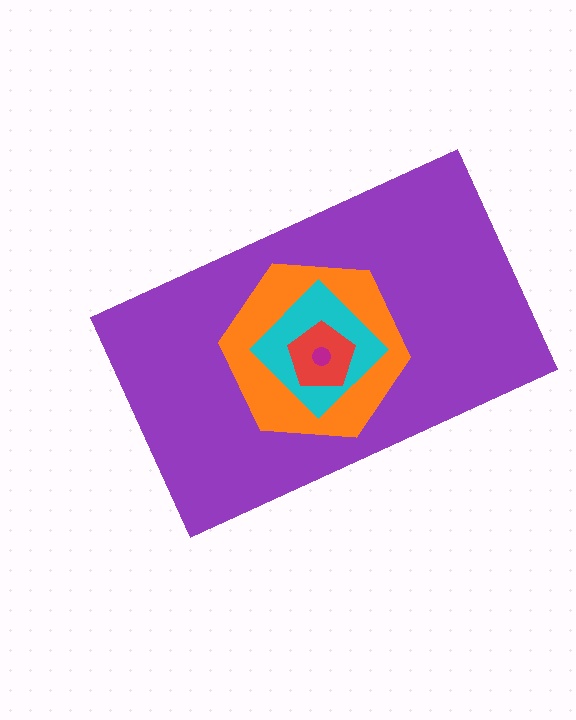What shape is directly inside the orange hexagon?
The cyan diamond.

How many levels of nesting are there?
5.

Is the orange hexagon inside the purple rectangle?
Yes.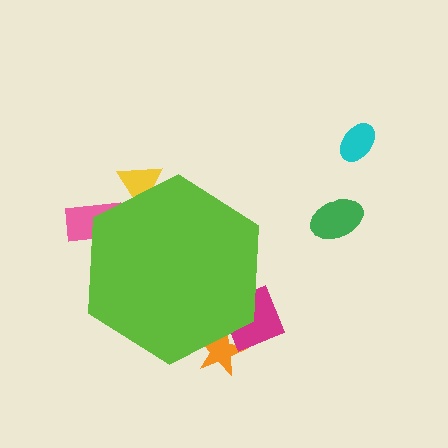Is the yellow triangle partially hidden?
Yes, the yellow triangle is partially hidden behind the lime hexagon.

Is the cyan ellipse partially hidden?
No, the cyan ellipse is fully visible.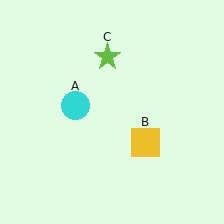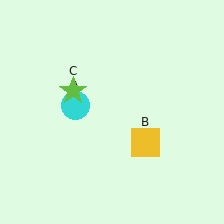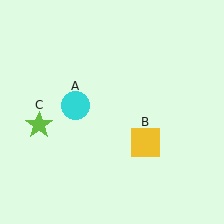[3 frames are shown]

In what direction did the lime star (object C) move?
The lime star (object C) moved down and to the left.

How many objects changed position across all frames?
1 object changed position: lime star (object C).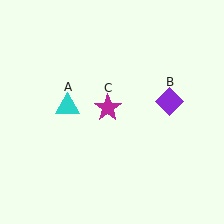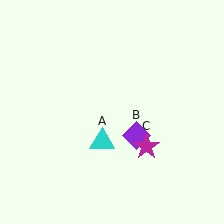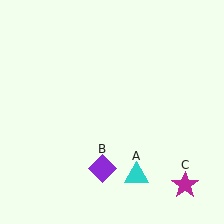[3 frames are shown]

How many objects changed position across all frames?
3 objects changed position: cyan triangle (object A), purple diamond (object B), magenta star (object C).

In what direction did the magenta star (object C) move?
The magenta star (object C) moved down and to the right.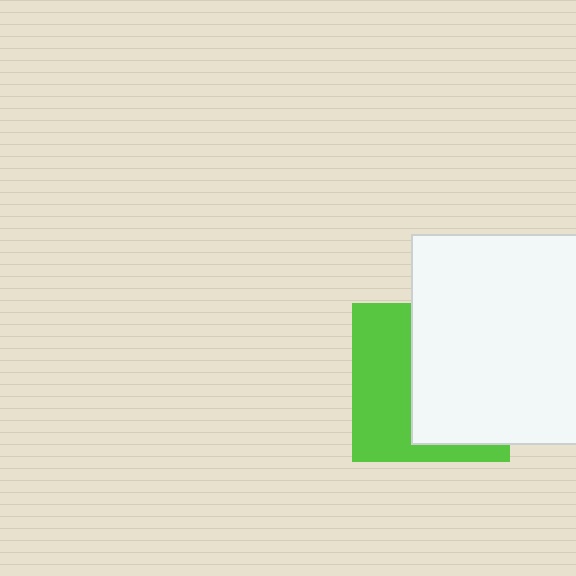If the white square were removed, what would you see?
You would see the complete lime square.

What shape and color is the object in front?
The object in front is a white square.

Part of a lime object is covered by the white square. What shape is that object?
It is a square.